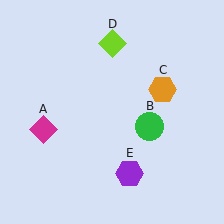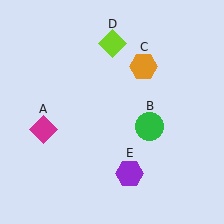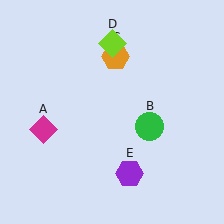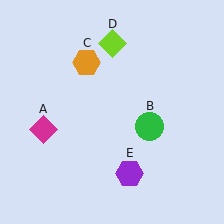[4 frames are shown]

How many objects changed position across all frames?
1 object changed position: orange hexagon (object C).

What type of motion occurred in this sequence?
The orange hexagon (object C) rotated counterclockwise around the center of the scene.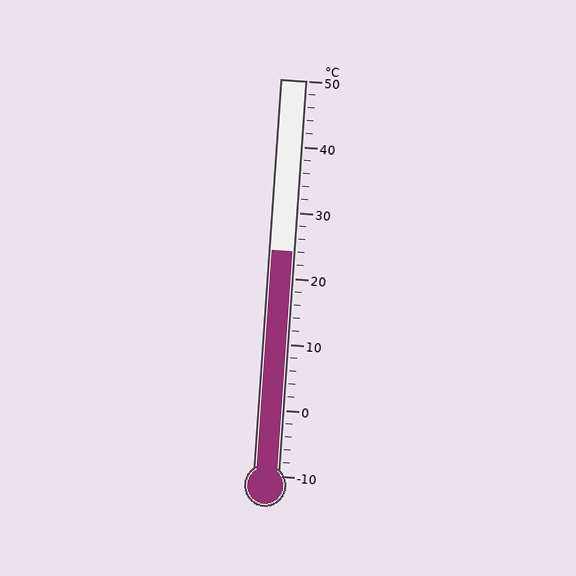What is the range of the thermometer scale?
The thermometer scale ranges from -10°C to 50°C.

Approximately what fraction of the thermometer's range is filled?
The thermometer is filled to approximately 55% of its range.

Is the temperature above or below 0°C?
The temperature is above 0°C.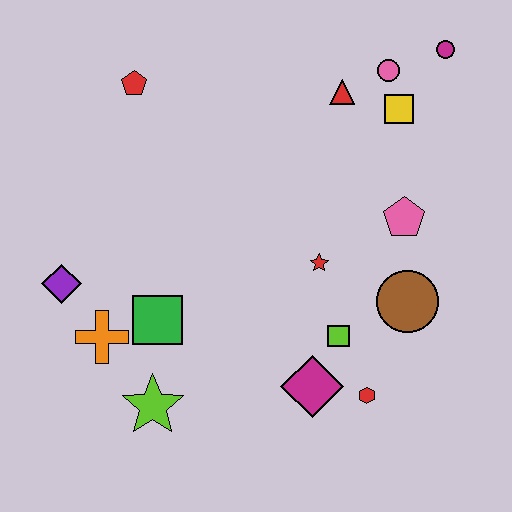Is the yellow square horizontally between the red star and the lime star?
No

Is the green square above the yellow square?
No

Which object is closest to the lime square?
The magenta diamond is closest to the lime square.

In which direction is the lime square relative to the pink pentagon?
The lime square is below the pink pentagon.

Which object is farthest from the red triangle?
The lime star is farthest from the red triangle.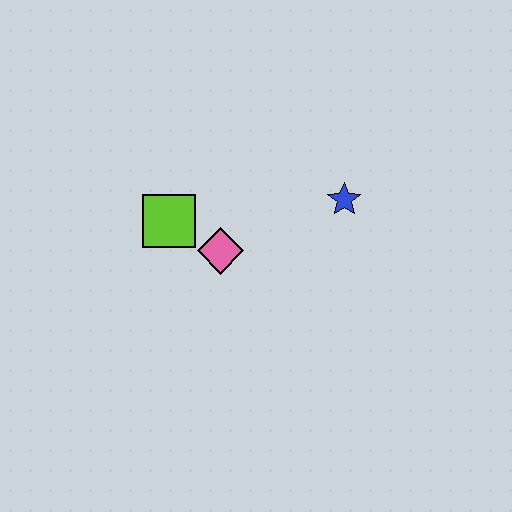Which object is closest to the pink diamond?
The lime square is closest to the pink diamond.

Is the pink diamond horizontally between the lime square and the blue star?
Yes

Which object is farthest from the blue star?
The lime square is farthest from the blue star.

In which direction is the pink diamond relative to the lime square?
The pink diamond is to the right of the lime square.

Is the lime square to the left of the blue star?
Yes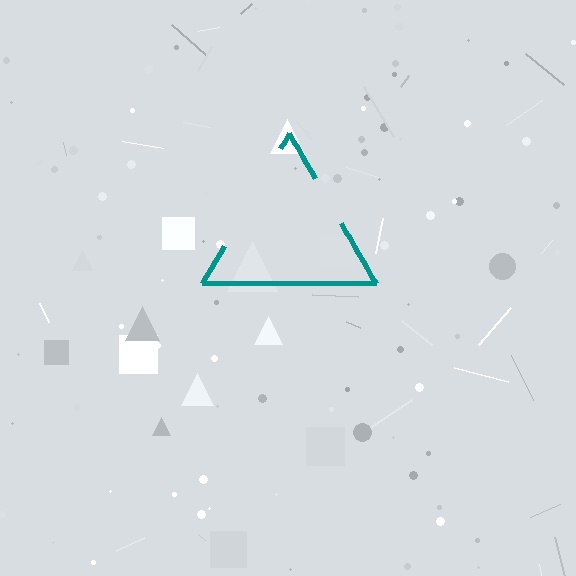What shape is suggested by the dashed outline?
The dashed outline suggests a triangle.